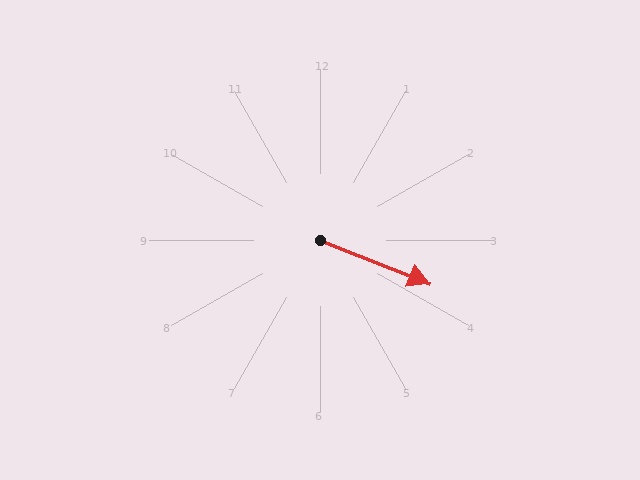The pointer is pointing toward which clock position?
Roughly 4 o'clock.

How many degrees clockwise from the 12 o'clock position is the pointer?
Approximately 111 degrees.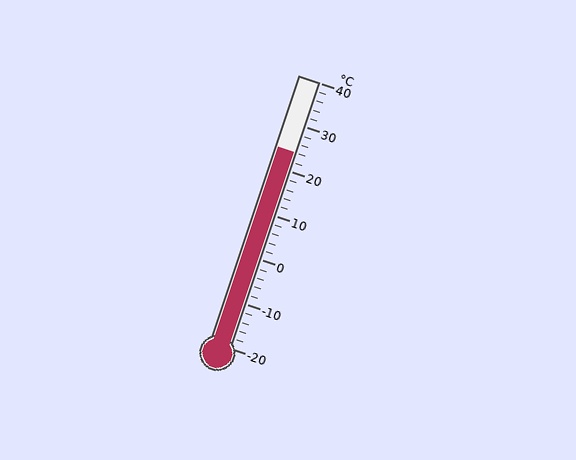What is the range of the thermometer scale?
The thermometer scale ranges from -20°C to 40°C.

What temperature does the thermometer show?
The thermometer shows approximately 24°C.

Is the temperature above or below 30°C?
The temperature is below 30°C.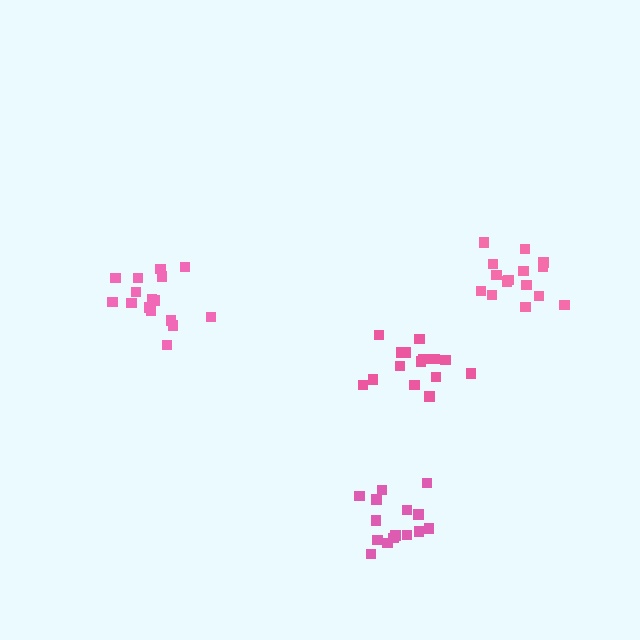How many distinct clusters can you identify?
There are 4 distinct clusters.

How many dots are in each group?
Group 1: 16 dots, Group 2: 16 dots, Group 3: 15 dots, Group 4: 16 dots (63 total).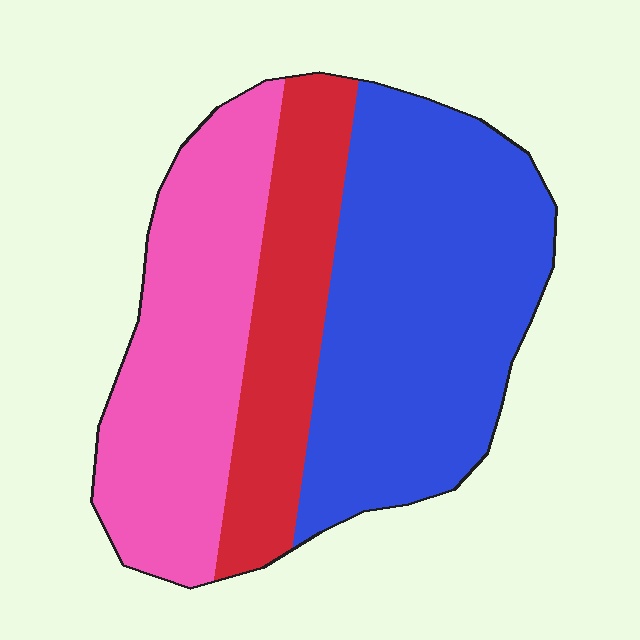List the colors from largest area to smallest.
From largest to smallest: blue, pink, red.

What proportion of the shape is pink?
Pink covers about 35% of the shape.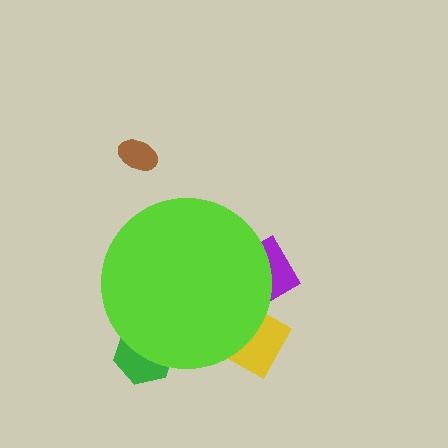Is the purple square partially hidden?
Yes, the purple square is partially hidden behind the lime circle.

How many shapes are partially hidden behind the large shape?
3 shapes are partially hidden.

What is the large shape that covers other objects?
A lime circle.